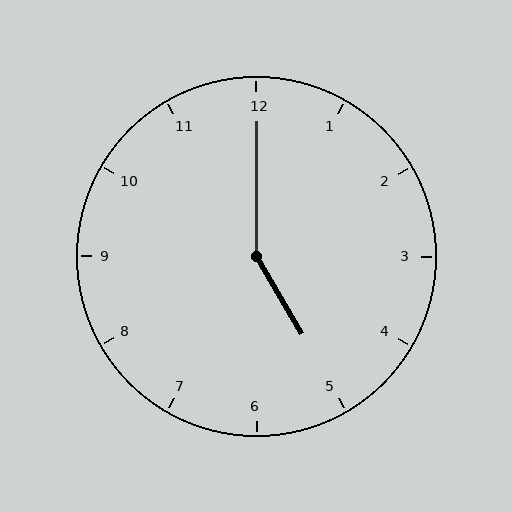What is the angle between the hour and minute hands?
Approximately 150 degrees.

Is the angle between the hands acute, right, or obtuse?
It is obtuse.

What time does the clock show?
5:00.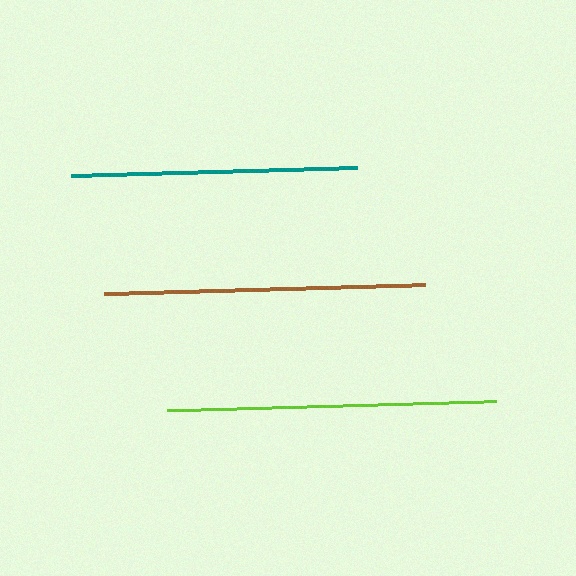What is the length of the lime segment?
The lime segment is approximately 329 pixels long.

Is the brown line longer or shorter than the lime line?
The lime line is longer than the brown line.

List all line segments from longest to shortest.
From longest to shortest: lime, brown, teal.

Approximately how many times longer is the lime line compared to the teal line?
The lime line is approximately 1.2 times the length of the teal line.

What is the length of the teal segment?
The teal segment is approximately 286 pixels long.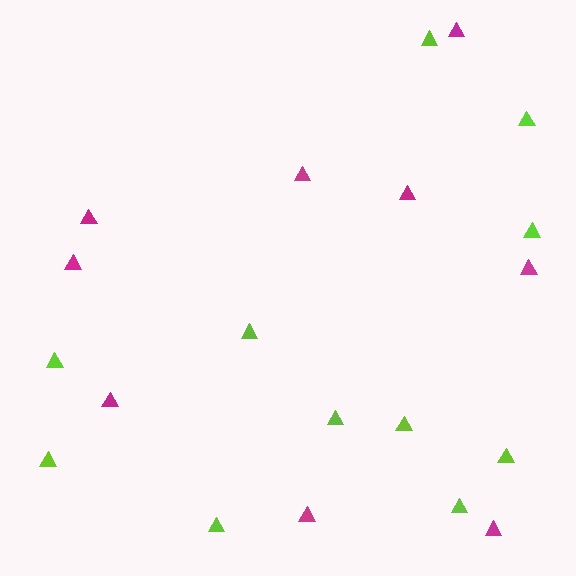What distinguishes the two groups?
There are 2 groups: one group of magenta triangles (9) and one group of lime triangles (11).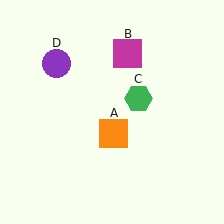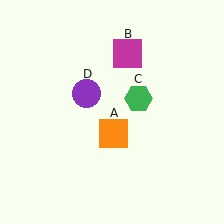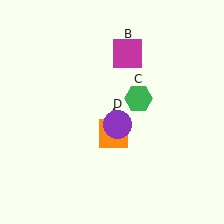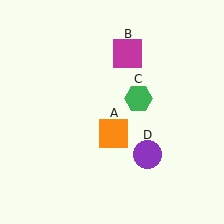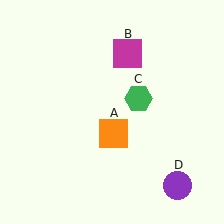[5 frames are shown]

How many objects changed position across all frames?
1 object changed position: purple circle (object D).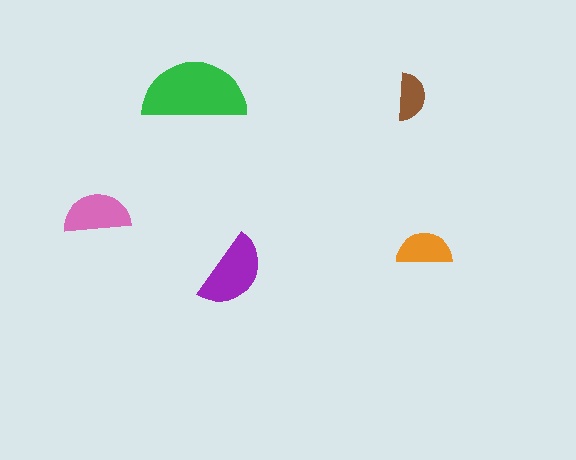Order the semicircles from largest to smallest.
the green one, the purple one, the pink one, the orange one, the brown one.